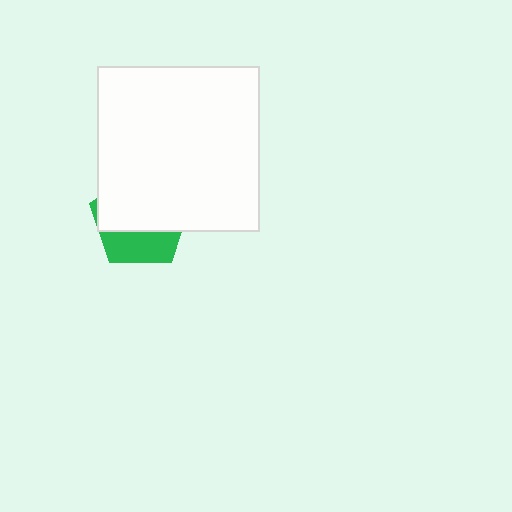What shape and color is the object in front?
The object in front is a white rectangle.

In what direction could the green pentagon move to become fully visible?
The green pentagon could move down. That would shift it out from behind the white rectangle entirely.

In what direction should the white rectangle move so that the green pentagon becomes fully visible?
The white rectangle should move up. That is the shortest direction to clear the overlap and leave the green pentagon fully visible.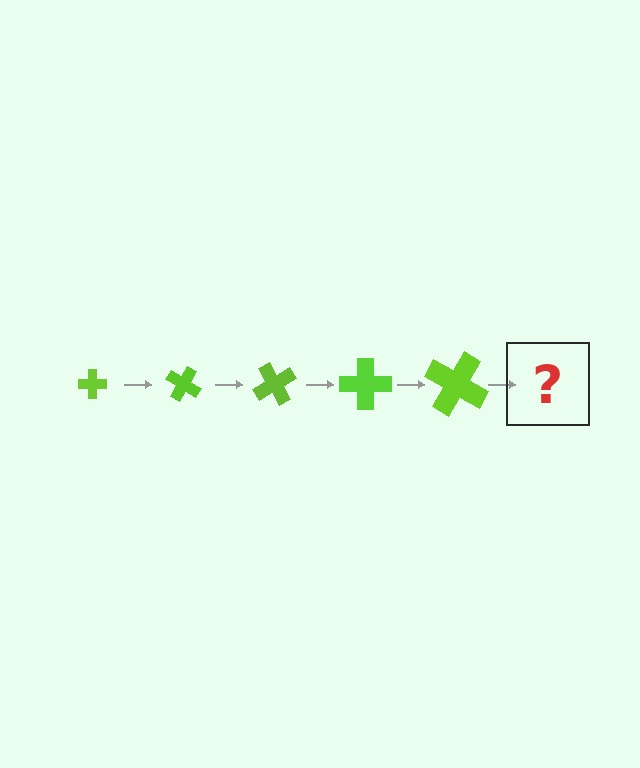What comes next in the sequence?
The next element should be a cross, larger than the previous one and rotated 150 degrees from the start.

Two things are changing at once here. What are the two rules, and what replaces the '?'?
The two rules are that the cross grows larger each step and it rotates 30 degrees each step. The '?' should be a cross, larger than the previous one and rotated 150 degrees from the start.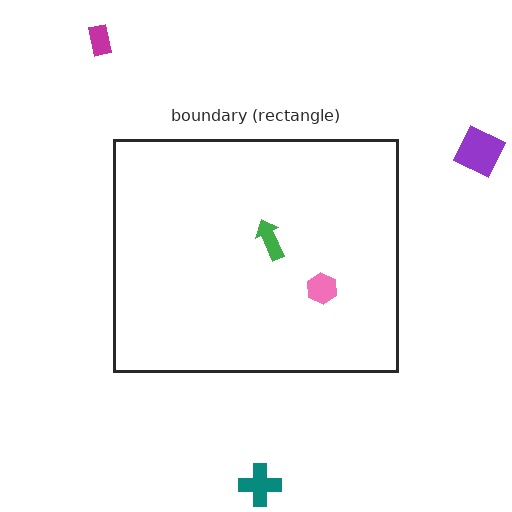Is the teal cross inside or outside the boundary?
Outside.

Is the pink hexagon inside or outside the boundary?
Inside.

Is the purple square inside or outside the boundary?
Outside.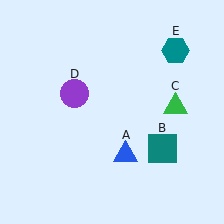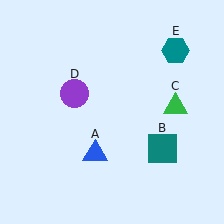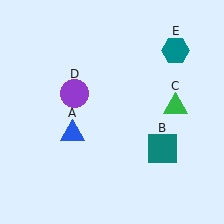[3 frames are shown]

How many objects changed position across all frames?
1 object changed position: blue triangle (object A).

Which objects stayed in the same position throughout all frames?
Teal square (object B) and green triangle (object C) and purple circle (object D) and teal hexagon (object E) remained stationary.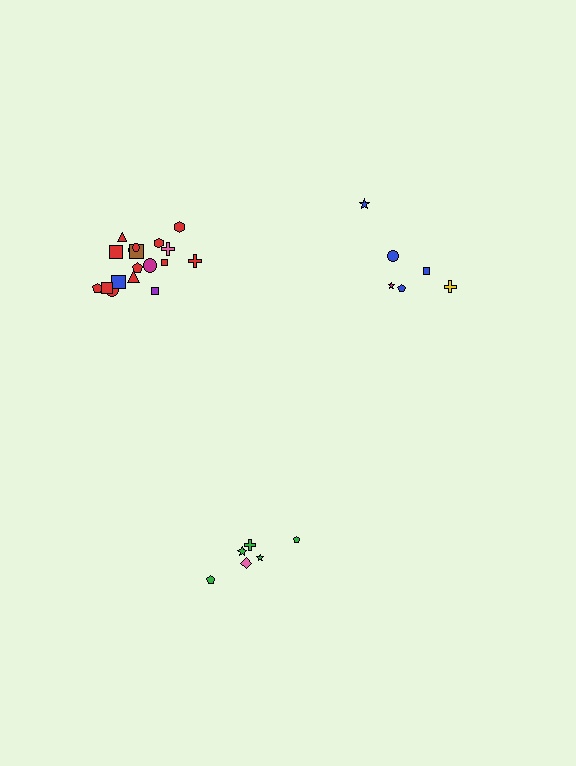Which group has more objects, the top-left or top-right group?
The top-left group.